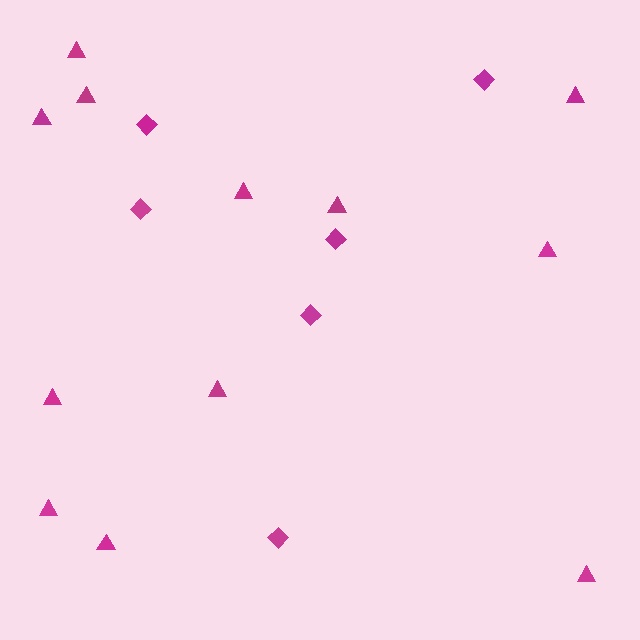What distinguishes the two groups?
There are 2 groups: one group of triangles (12) and one group of diamonds (6).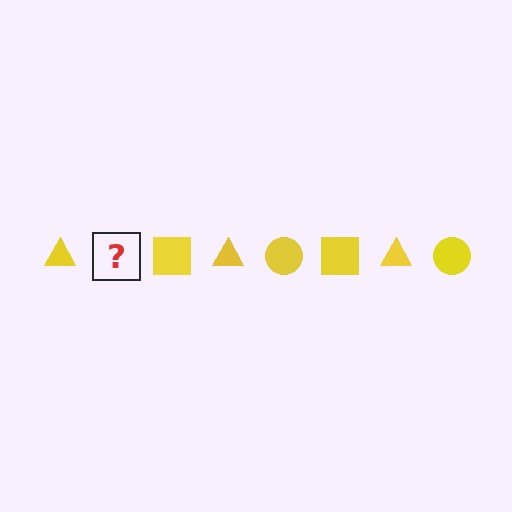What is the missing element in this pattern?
The missing element is a yellow circle.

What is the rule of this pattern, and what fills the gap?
The rule is that the pattern cycles through triangle, circle, square shapes in yellow. The gap should be filled with a yellow circle.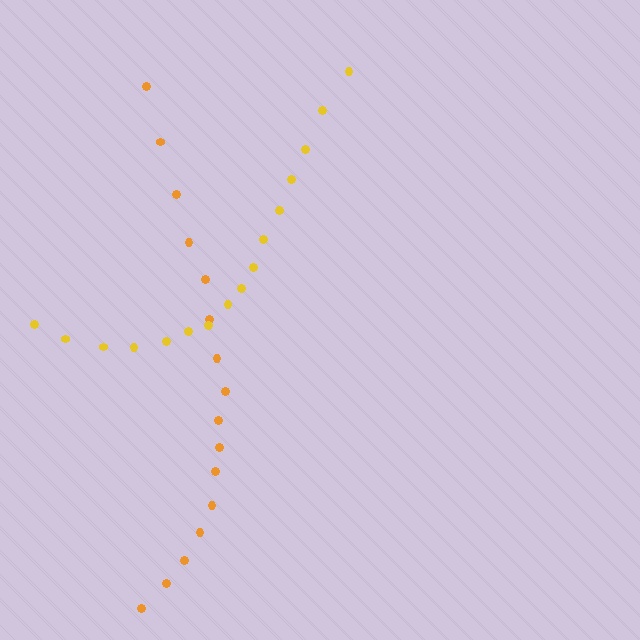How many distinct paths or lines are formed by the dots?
There are 2 distinct paths.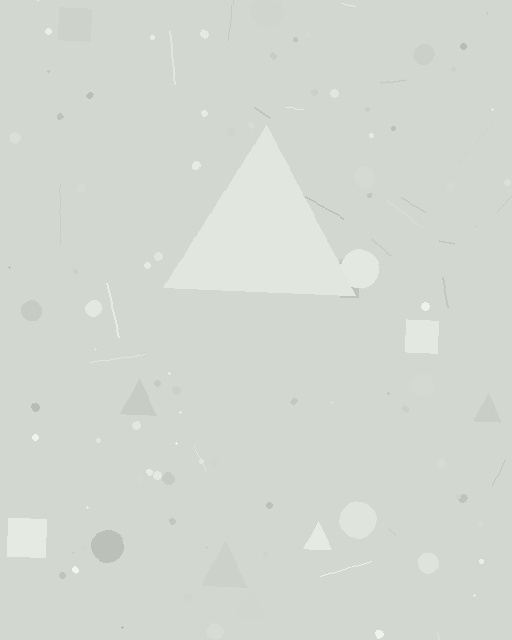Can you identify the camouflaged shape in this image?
The camouflaged shape is a triangle.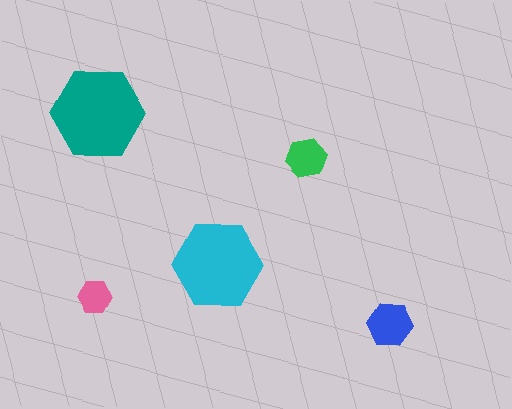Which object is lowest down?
The blue hexagon is bottommost.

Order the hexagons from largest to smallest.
the teal one, the cyan one, the blue one, the green one, the pink one.